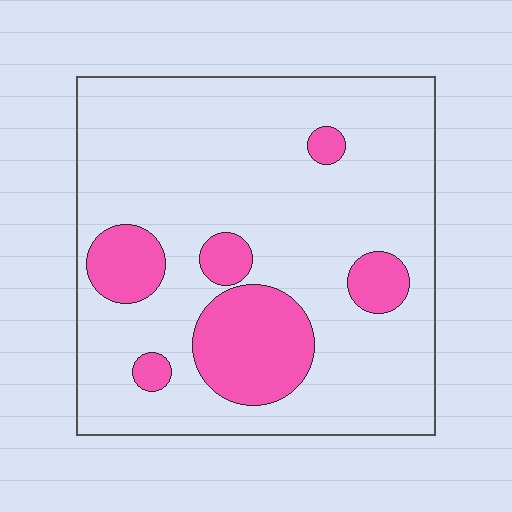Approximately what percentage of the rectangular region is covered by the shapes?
Approximately 20%.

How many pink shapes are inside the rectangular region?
6.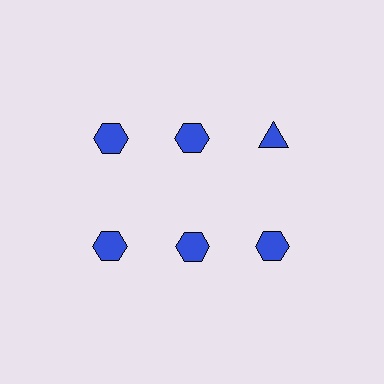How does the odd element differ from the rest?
It has a different shape: triangle instead of hexagon.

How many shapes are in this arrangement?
There are 6 shapes arranged in a grid pattern.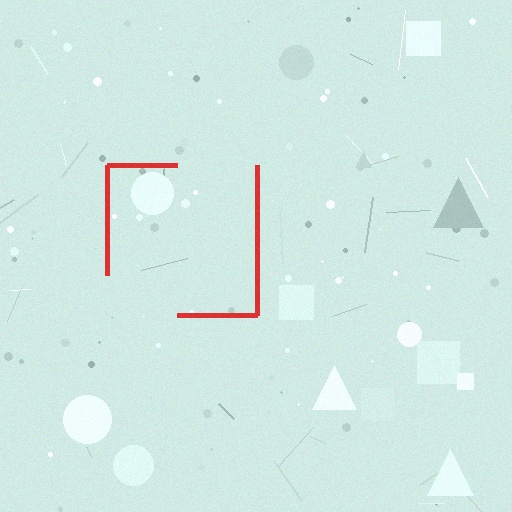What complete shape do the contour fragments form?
The contour fragments form a square.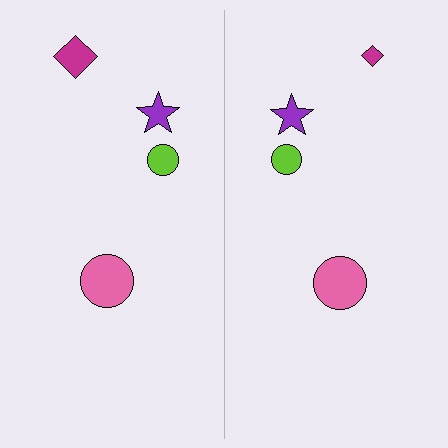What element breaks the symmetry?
The magenta diamond on the right side has a different size than its mirror counterpart.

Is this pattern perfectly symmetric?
No, the pattern is not perfectly symmetric. The magenta diamond on the right side has a different size than its mirror counterpart.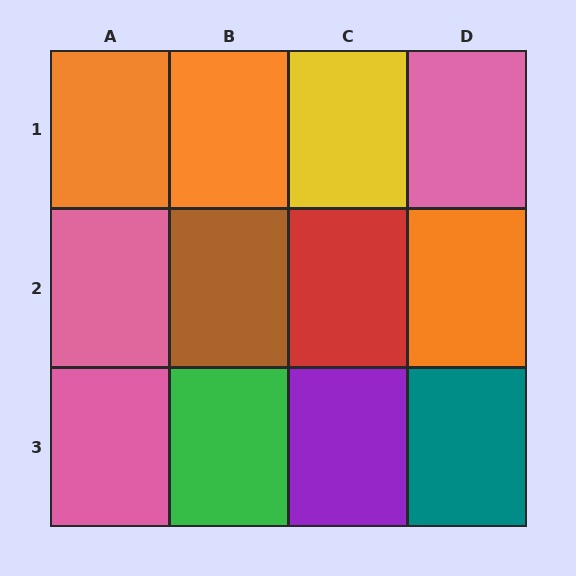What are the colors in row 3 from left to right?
Pink, green, purple, teal.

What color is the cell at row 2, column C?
Red.